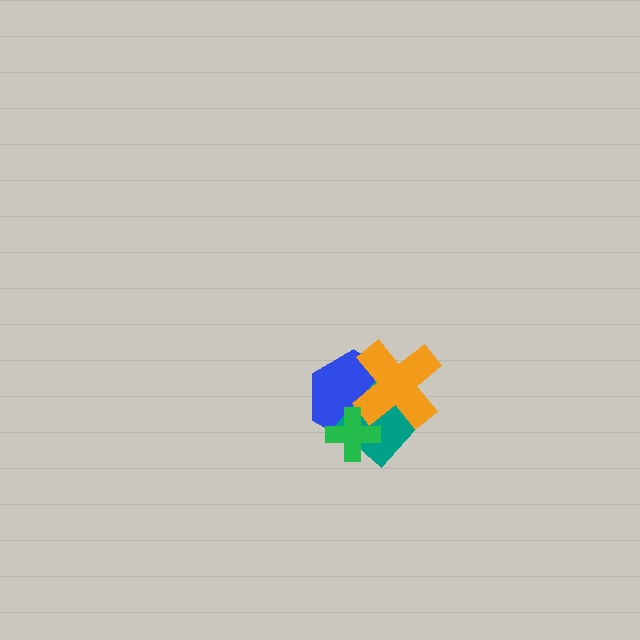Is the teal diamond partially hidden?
Yes, it is partially covered by another shape.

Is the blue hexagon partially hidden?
Yes, it is partially covered by another shape.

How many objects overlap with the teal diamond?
3 objects overlap with the teal diamond.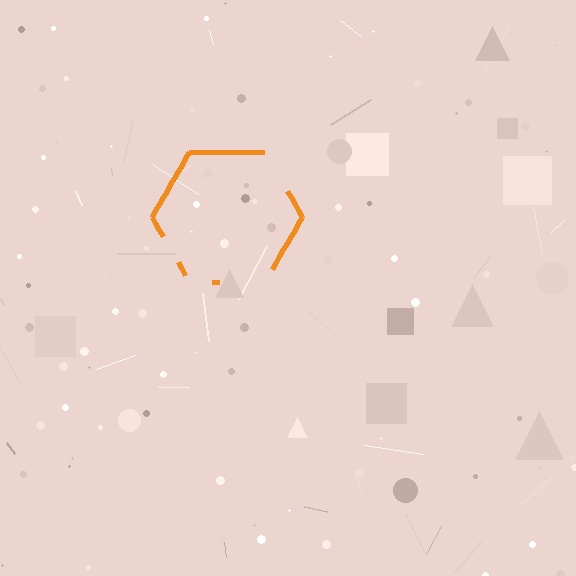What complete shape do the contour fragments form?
The contour fragments form a hexagon.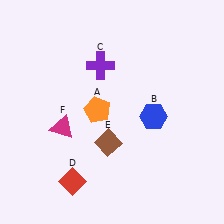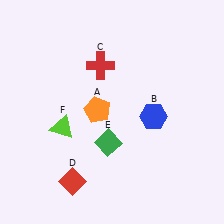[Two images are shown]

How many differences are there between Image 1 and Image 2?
There are 3 differences between the two images.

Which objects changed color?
C changed from purple to red. E changed from brown to green. F changed from magenta to lime.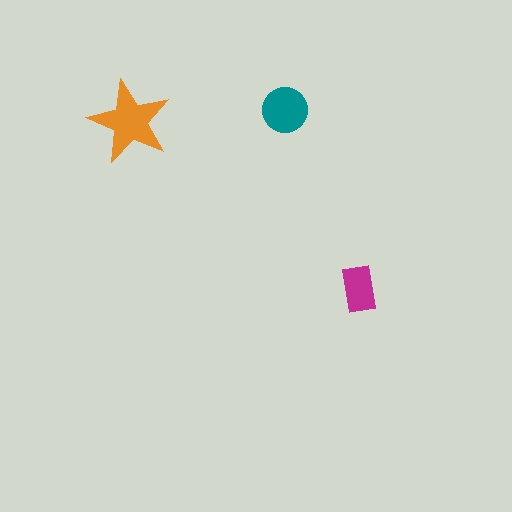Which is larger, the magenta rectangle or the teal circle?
The teal circle.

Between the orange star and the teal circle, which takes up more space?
The orange star.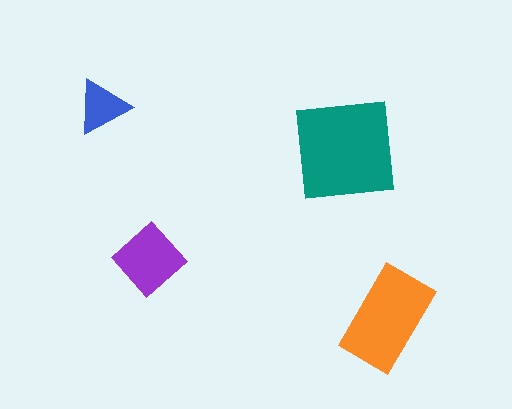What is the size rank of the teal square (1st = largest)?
1st.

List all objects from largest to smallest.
The teal square, the orange rectangle, the purple diamond, the blue triangle.